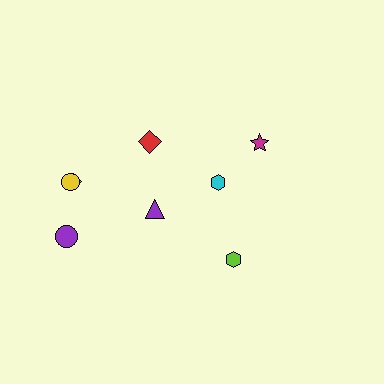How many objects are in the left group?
There are 5 objects.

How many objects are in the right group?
There are 3 objects.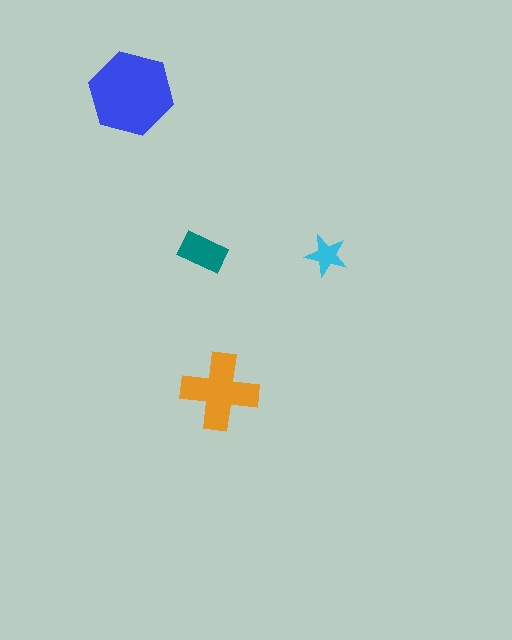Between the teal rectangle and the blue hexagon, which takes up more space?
The blue hexagon.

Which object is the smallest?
The cyan star.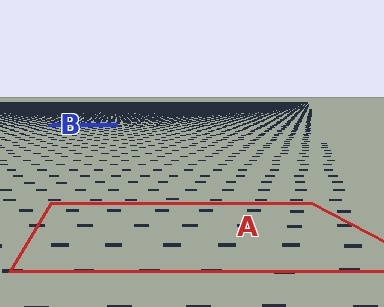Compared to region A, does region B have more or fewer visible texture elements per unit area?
Region B has more texture elements per unit area — they are packed more densely because it is farther away.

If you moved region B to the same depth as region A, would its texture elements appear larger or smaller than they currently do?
They would appear larger. At a closer depth, the same texture elements are projected at a bigger on-screen size.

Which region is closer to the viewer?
Region A is closer. The texture elements there are larger and more spread out.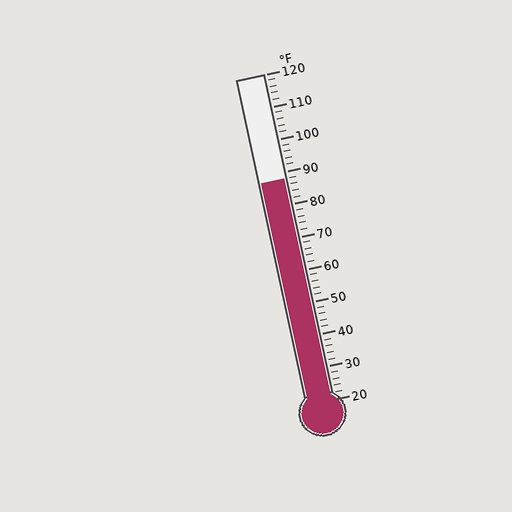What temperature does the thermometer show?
The thermometer shows approximately 88°F.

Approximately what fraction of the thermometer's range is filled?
The thermometer is filled to approximately 70% of its range.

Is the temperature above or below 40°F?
The temperature is above 40°F.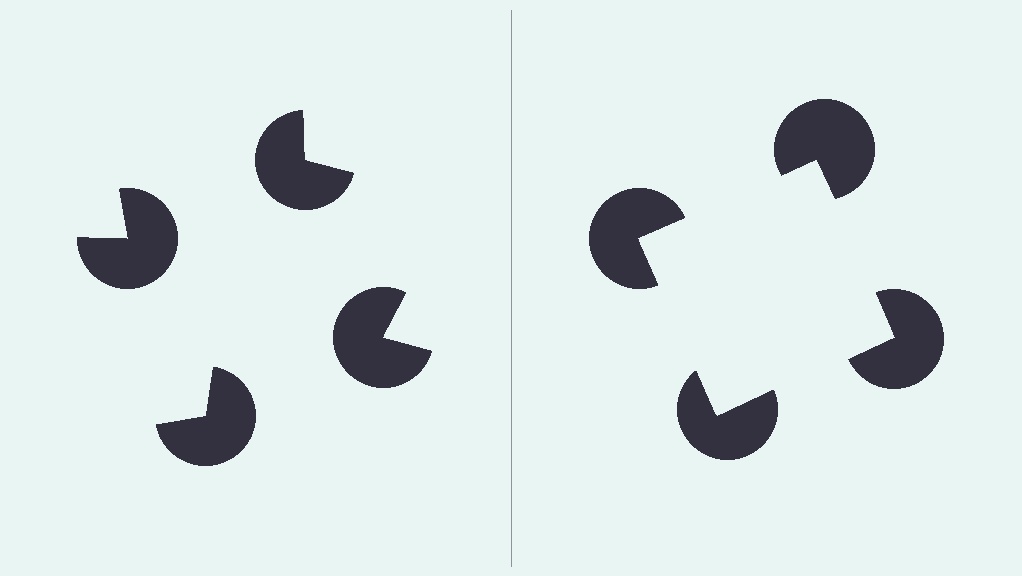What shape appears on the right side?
An illusory square.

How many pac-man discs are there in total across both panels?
8 — 4 on each side.